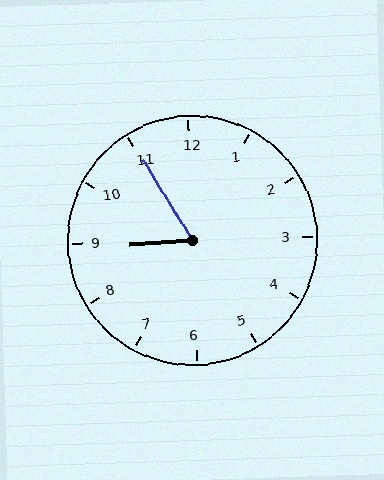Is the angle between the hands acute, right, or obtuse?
It is acute.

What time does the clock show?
8:55.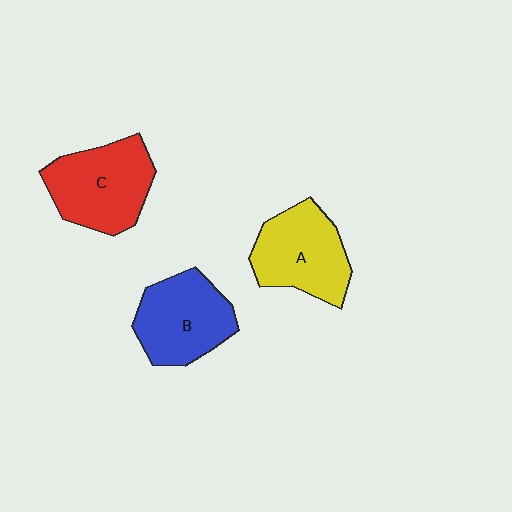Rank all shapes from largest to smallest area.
From largest to smallest: C (red), A (yellow), B (blue).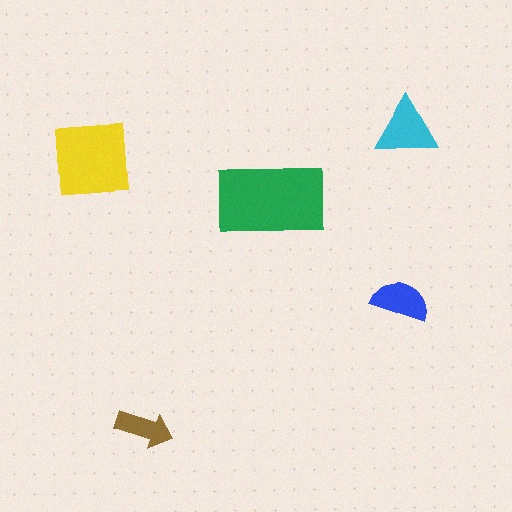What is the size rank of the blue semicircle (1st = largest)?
4th.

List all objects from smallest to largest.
The brown arrow, the blue semicircle, the cyan triangle, the yellow square, the green rectangle.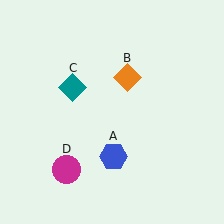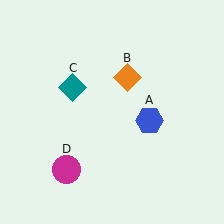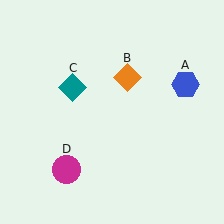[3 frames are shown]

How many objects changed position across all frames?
1 object changed position: blue hexagon (object A).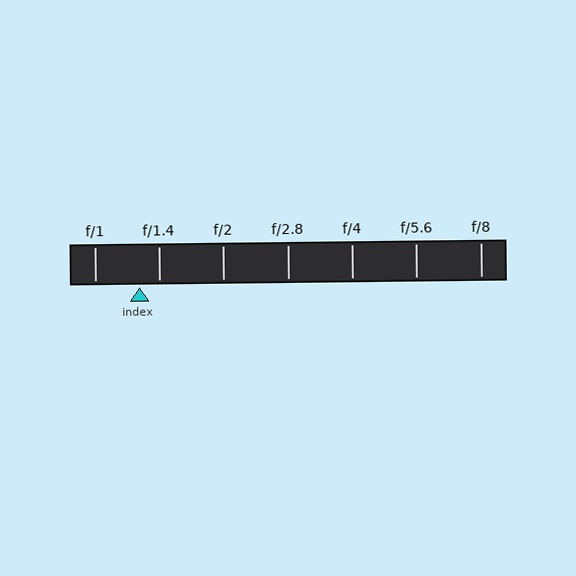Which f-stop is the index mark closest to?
The index mark is closest to f/1.4.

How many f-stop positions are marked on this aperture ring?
There are 7 f-stop positions marked.